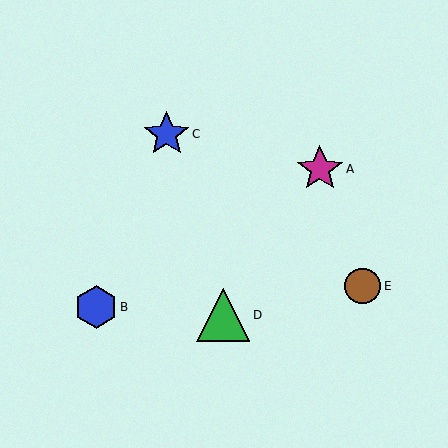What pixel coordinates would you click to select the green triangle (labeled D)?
Click at (223, 315) to select the green triangle D.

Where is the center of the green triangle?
The center of the green triangle is at (223, 315).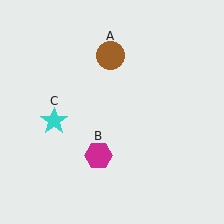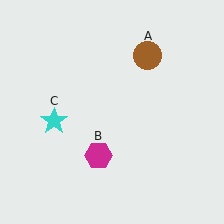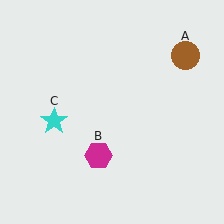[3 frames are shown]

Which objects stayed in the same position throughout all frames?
Magenta hexagon (object B) and cyan star (object C) remained stationary.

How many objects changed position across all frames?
1 object changed position: brown circle (object A).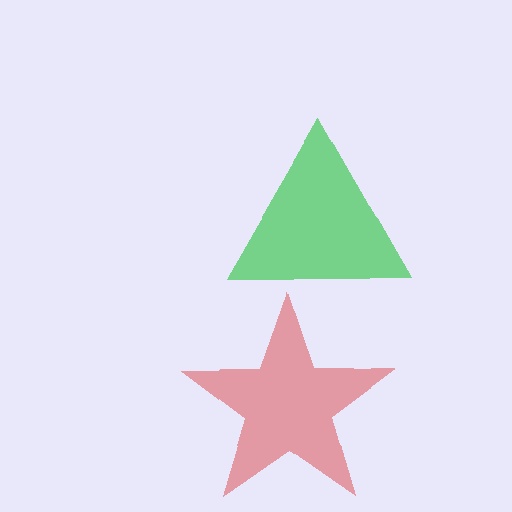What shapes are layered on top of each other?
The layered shapes are: a red star, a green triangle.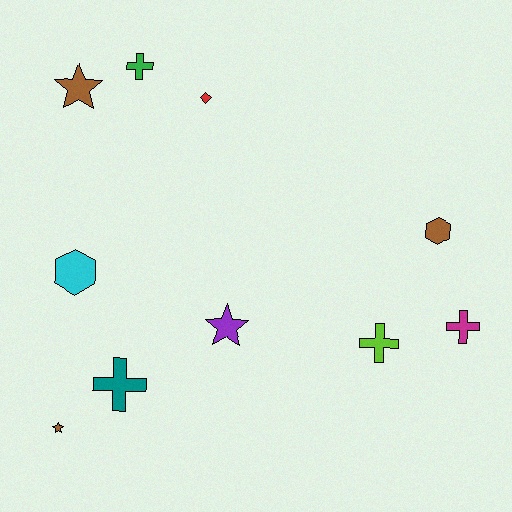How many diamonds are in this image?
There is 1 diamond.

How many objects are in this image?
There are 10 objects.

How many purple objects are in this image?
There is 1 purple object.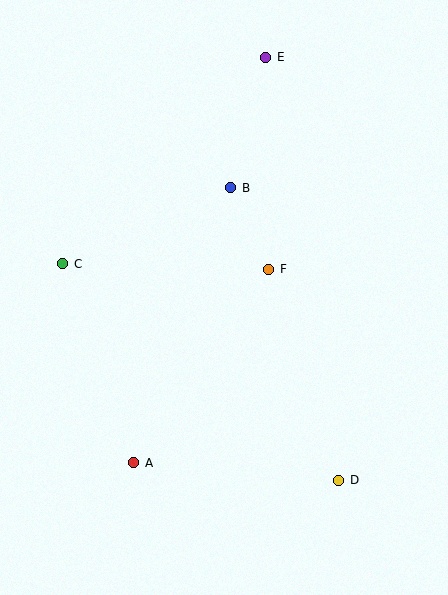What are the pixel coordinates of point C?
Point C is at (63, 264).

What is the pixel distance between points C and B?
The distance between C and B is 184 pixels.